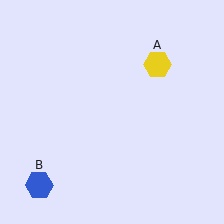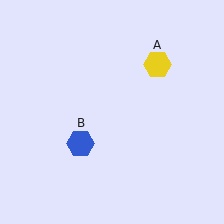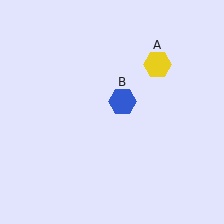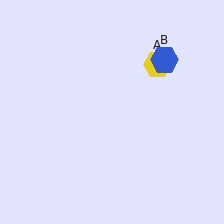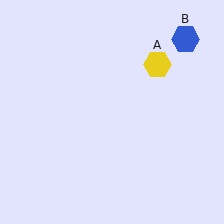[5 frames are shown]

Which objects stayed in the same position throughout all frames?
Yellow hexagon (object A) remained stationary.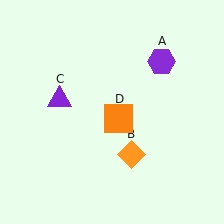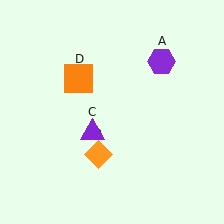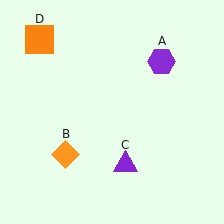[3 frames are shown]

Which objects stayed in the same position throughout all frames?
Purple hexagon (object A) remained stationary.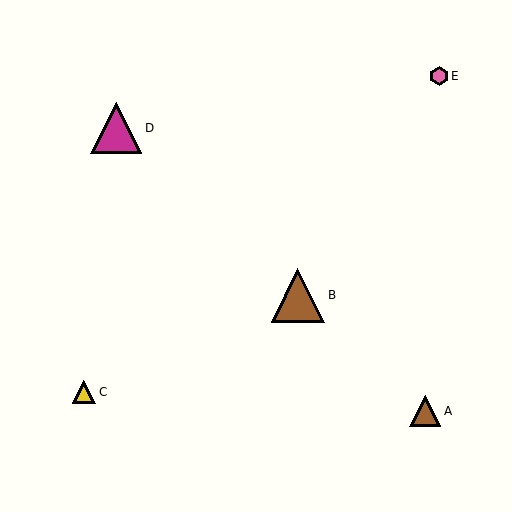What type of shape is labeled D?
Shape D is a magenta triangle.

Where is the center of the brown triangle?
The center of the brown triangle is at (425, 411).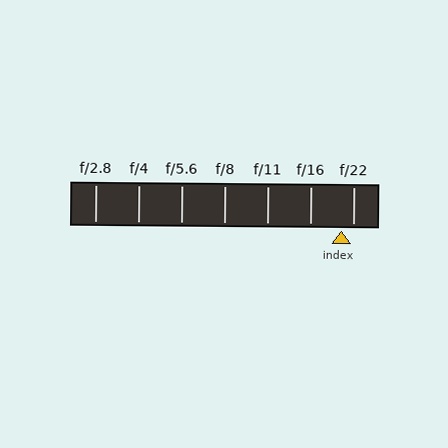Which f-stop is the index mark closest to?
The index mark is closest to f/22.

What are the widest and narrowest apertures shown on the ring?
The widest aperture shown is f/2.8 and the narrowest is f/22.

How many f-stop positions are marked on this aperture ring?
There are 7 f-stop positions marked.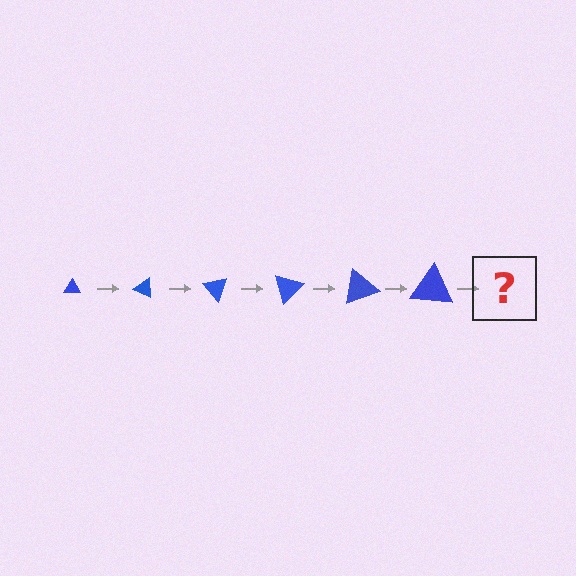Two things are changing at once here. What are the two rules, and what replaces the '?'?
The two rules are that the triangle grows larger each step and it rotates 25 degrees each step. The '?' should be a triangle, larger than the previous one and rotated 150 degrees from the start.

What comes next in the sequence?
The next element should be a triangle, larger than the previous one and rotated 150 degrees from the start.